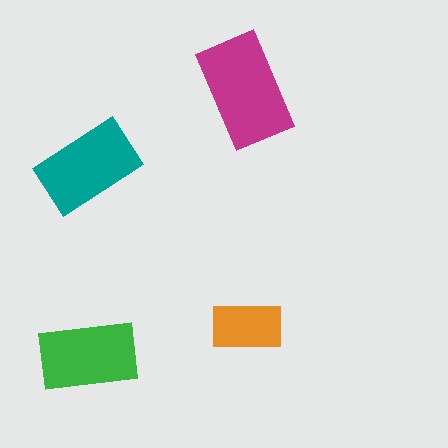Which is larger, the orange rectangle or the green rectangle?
The green one.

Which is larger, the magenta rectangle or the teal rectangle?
The magenta one.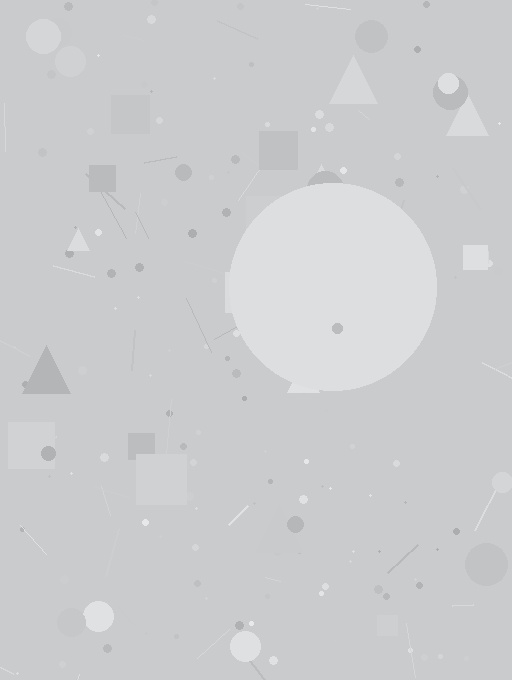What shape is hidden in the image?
A circle is hidden in the image.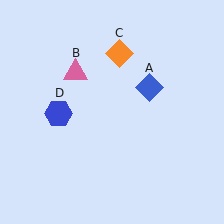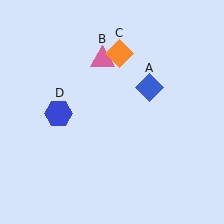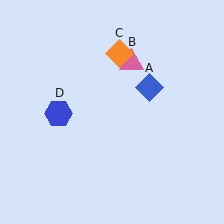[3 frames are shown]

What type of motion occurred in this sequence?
The pink triangle (object B) rotated clockwise around the center of the scene.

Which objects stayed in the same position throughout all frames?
Blue diamond (object A) and orange diamond (object C) and blue hexagon (object D) remained stationary.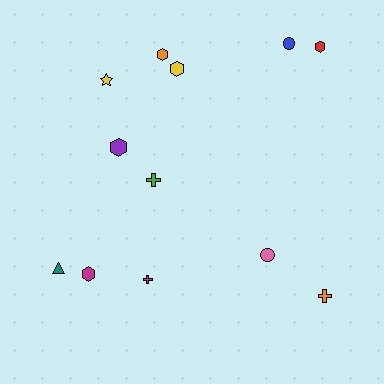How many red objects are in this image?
There is 1 red object.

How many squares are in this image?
There are no squares.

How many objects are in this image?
There are 12 objects.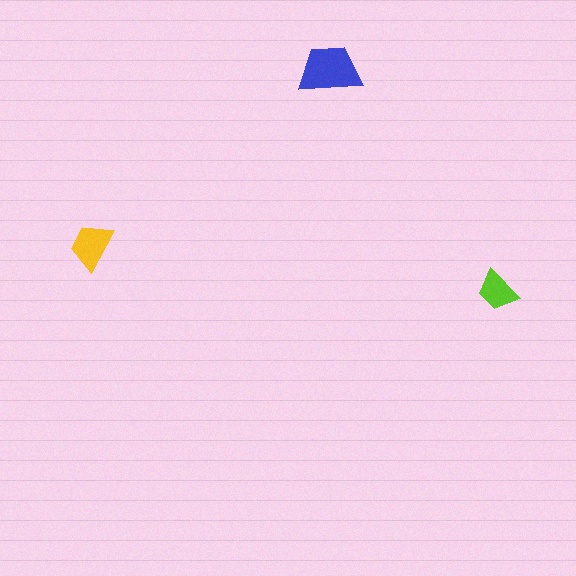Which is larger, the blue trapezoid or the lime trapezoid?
The blue one.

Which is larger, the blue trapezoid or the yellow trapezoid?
The blue one.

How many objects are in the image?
There are 3 objects in the image.